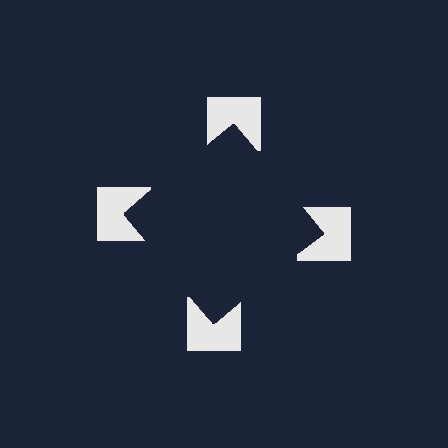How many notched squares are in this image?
There are 4 — one at each vertex of the illusory square.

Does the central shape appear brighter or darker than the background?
It typically appears slightly darker than the background, even though no actual brightness change is drawn.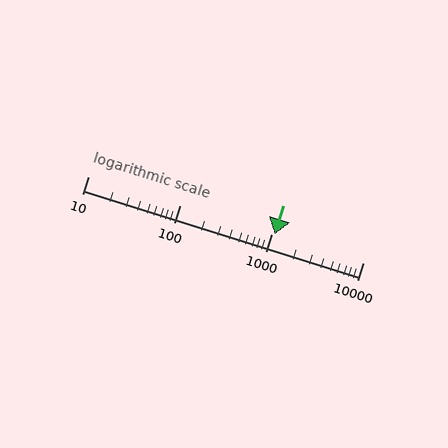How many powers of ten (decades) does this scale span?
The scale spans 3 decades, from 10 to 10000.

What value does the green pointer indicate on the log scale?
The pointer indicates approximately 1100.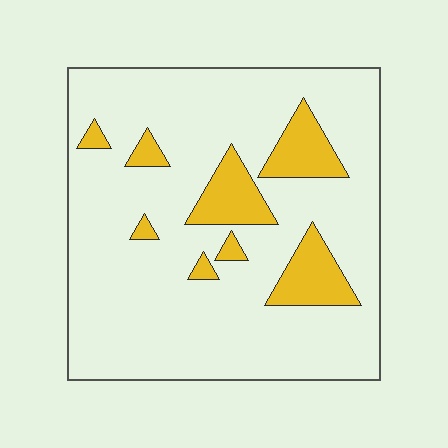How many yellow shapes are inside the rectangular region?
8.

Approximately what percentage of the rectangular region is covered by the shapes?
Approximately 15%.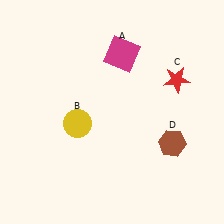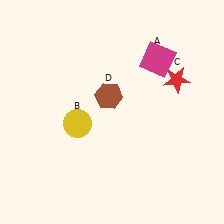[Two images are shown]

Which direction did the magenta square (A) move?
The magenta square (A) moved right.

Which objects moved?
The objects that moved are: the magenta square (A), the brown hexagon (D).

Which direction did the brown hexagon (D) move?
The brown hexagon (D) moved left.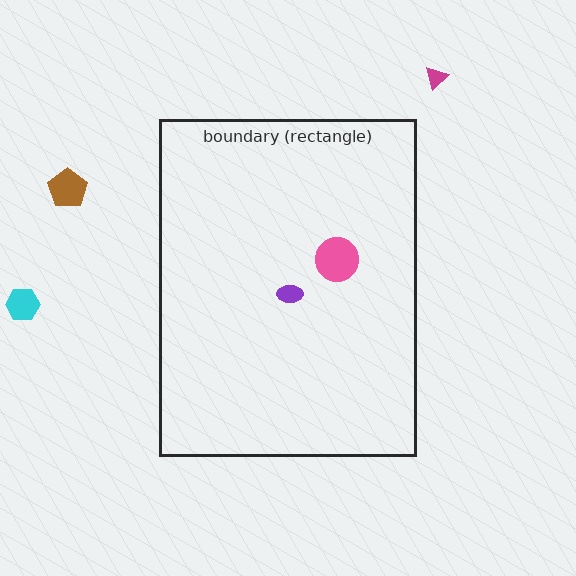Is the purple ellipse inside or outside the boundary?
Inside.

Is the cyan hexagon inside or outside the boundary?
Outside.